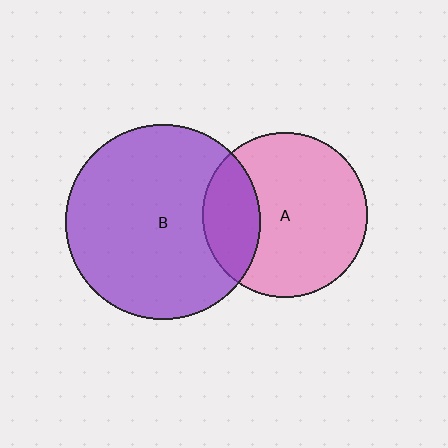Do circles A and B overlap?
Yes.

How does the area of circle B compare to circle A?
Approximately 1.4 times.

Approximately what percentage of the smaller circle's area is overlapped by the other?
Approximately 25%.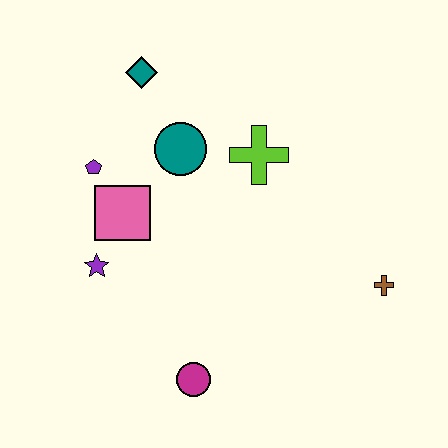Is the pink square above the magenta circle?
Yes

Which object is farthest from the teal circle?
The brown cross is farthest from the teal circle.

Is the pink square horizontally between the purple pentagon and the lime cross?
Yes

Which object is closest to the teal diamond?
The teal circle is closest to the teal diamond.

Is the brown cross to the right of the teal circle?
Yes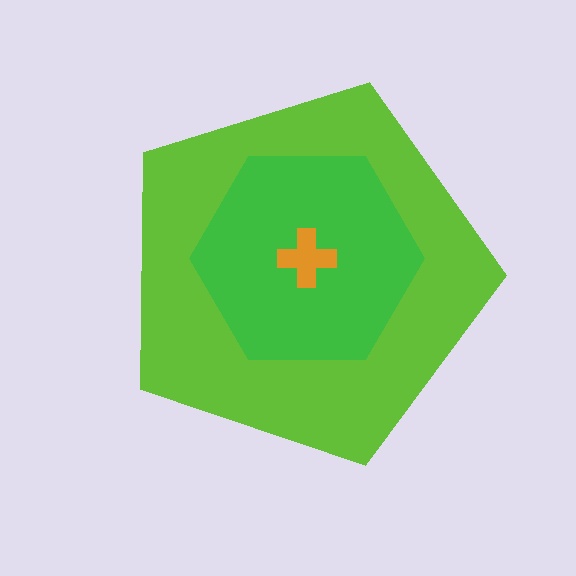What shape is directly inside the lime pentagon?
The green hexagon.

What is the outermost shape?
The lime pentagon.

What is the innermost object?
The orange cross.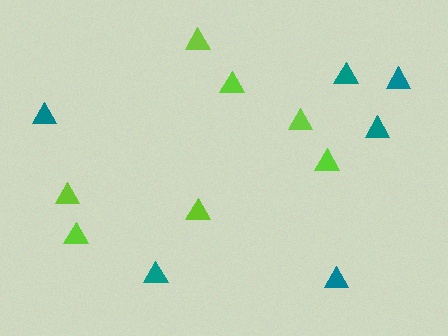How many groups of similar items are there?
There are 2 groups: one group of lime triangles (7) and one group of teal triangles (6).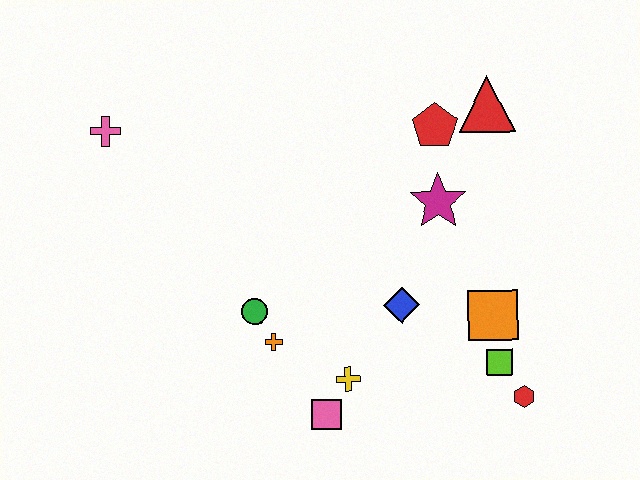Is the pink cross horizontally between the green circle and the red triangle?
No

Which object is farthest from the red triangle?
The pink cross is farthest from the red triangle.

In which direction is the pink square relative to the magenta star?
The pink square is below the magenta star.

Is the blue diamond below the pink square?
No